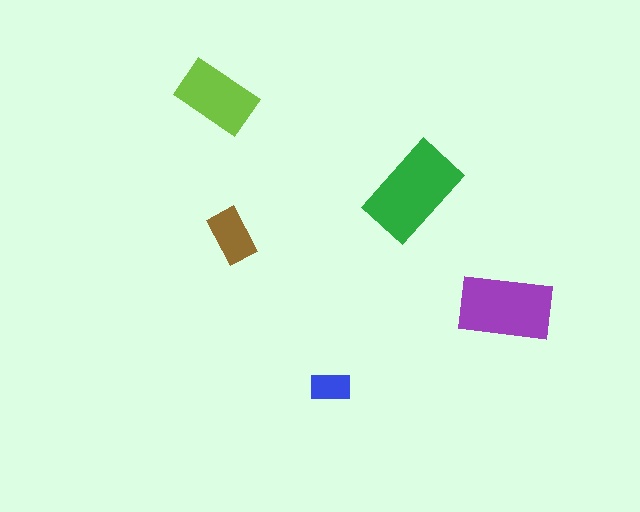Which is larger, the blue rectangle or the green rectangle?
The green one.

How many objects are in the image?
There are 5 objects in the image.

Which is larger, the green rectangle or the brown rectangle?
The green one.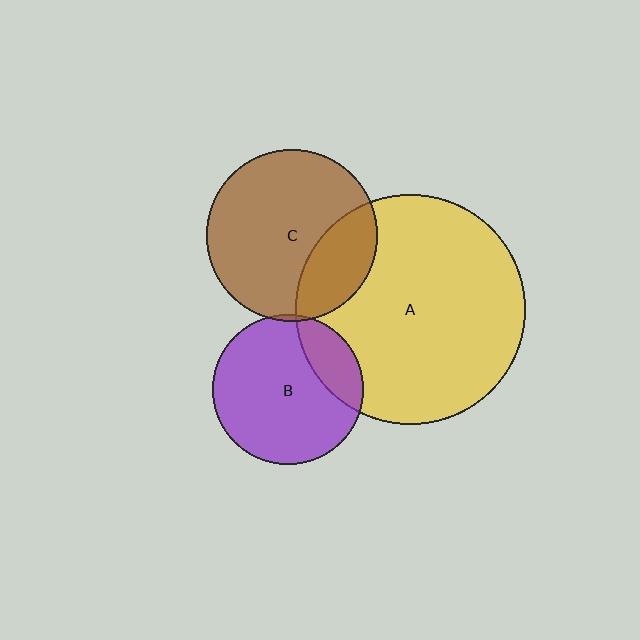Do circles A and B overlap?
Yes.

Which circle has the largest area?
Circle A (yellow).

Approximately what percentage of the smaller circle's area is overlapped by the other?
Approximately 20%.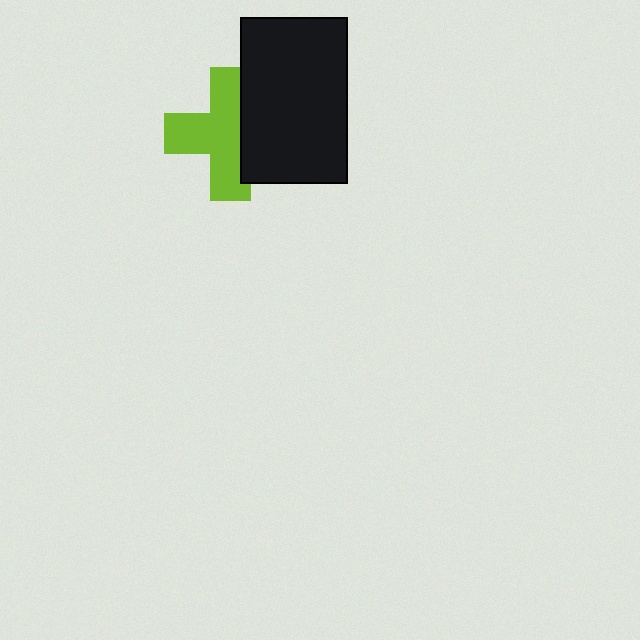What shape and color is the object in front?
The object in front is a black rectangle.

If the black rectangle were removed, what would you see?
You would see the complete lime cross.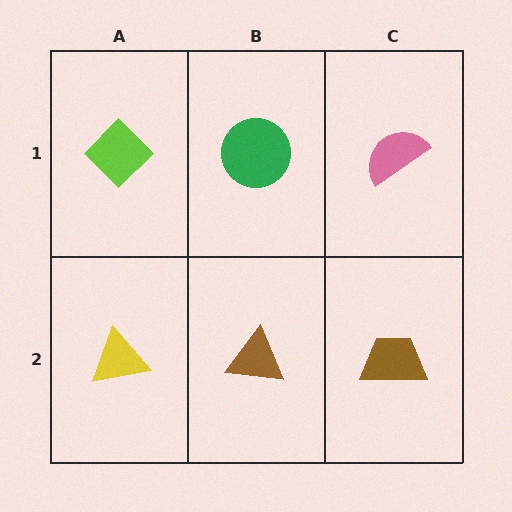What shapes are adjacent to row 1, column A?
A yellow triangle (row 2, column A), a green circle (row 1, column B).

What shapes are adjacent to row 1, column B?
A brown triangle (row 2, column B), a lime diamond (row 1, column A), a pink semicircle (row 1, column C).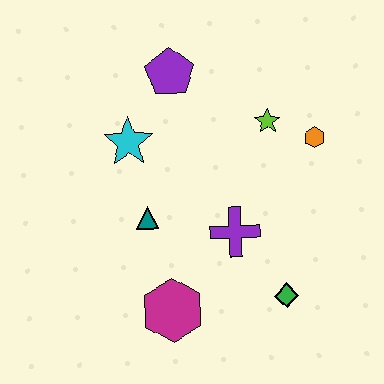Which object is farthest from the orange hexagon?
The magenta hexagon is farthest from the orange hexagon.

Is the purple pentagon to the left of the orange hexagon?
Yes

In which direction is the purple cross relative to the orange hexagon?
The purple cross is below the orange hexagon.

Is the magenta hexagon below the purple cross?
Yes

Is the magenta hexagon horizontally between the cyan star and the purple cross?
Yes